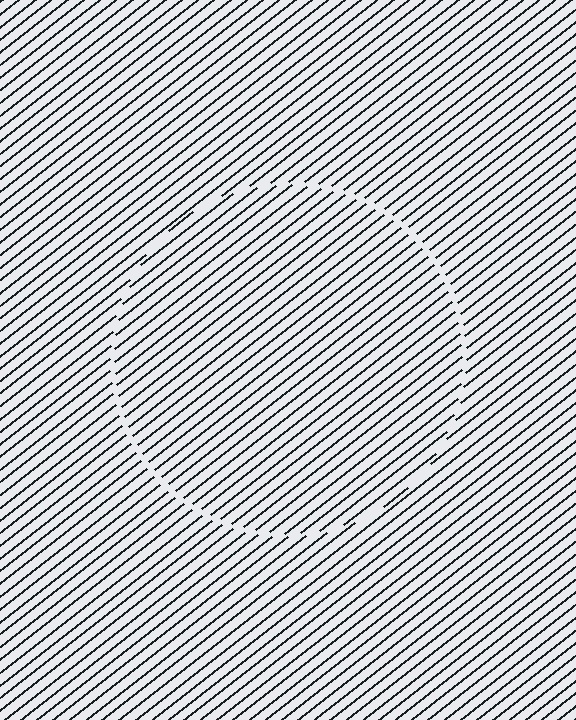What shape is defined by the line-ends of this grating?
An illusory circle. The interior of the shape contains the same grating, shifted by half a period — the contour is defined by the phase discontinuity where line-ends from the inner and outer gratings abut.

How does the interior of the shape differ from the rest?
The interior of the shape contains the same grating, shifted by half a period — the contour is defined by the phase discontinuity where line-ends from the inner and outer gratings abut.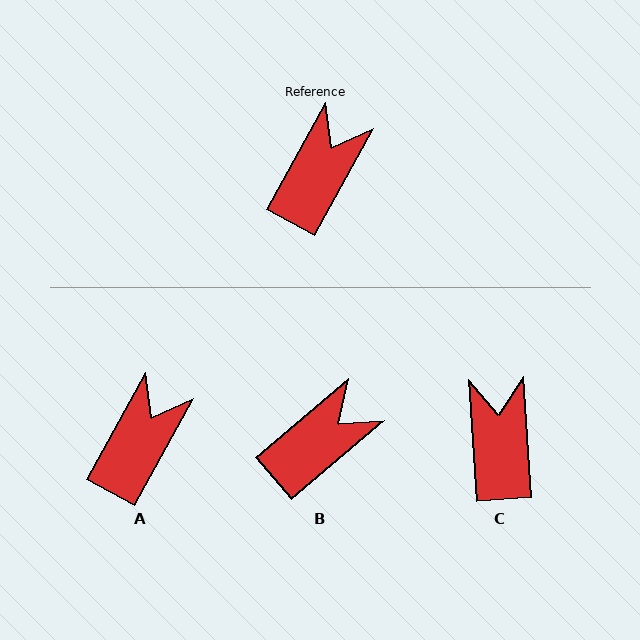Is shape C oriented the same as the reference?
No, it is off by about 33 degrees.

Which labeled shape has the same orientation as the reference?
A.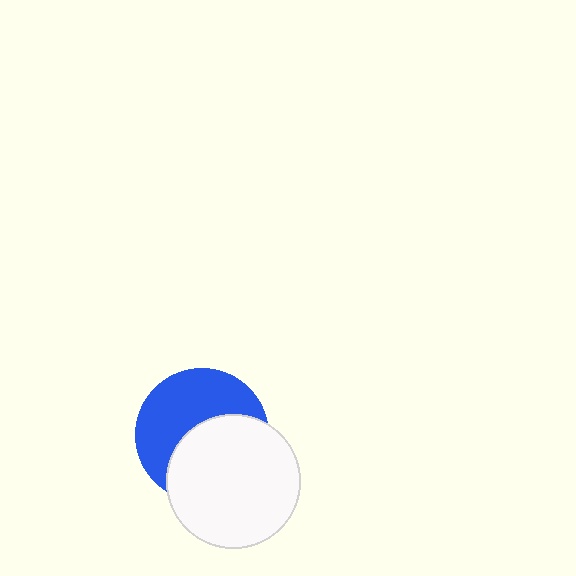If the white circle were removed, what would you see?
You would see the complete blue circle.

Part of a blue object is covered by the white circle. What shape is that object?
It is a circle.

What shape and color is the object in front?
The object in front is a white circle.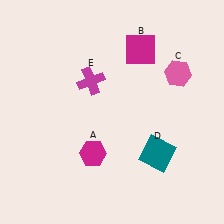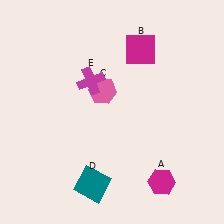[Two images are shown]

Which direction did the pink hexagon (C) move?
The pink hexagon (C) moved left.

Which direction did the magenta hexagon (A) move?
The magenta hexagon (A) moved right.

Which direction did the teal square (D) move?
The teal square (D) moved left.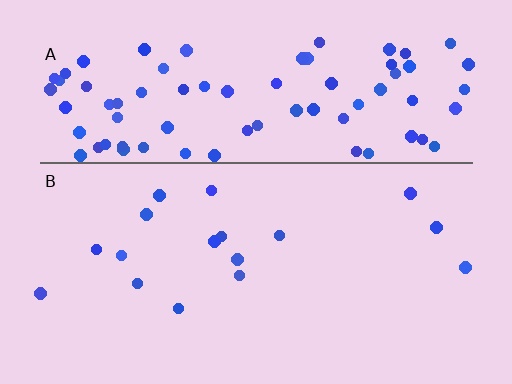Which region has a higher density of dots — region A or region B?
A (the top).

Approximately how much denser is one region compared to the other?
Approximately 5.1× — region A over region B.